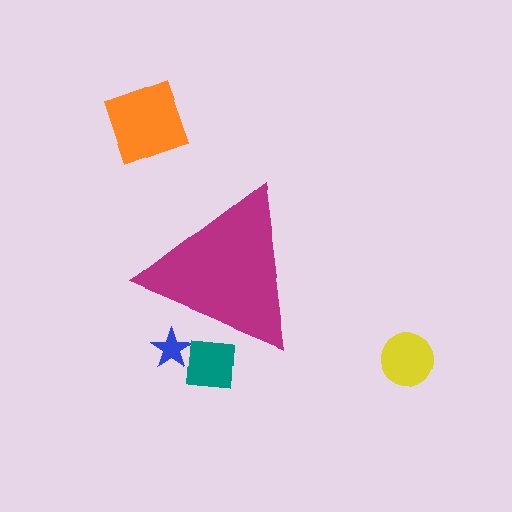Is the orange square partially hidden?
No, the orange square is fully visible.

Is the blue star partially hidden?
Yes, the blue star is partially hidden behind the magenta triangle.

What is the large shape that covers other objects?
A magenta triangle.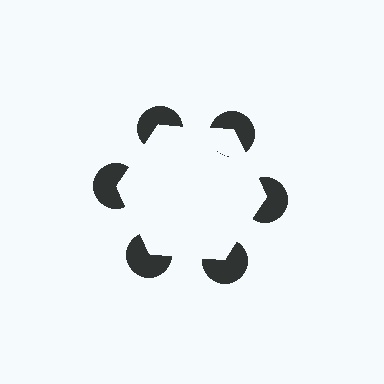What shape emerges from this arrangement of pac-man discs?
An illusory hexagon — its edges are inferred from the aligned wedge cuts in the pac-man discs, not physically drawn.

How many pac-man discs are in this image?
There are 6 — one at each vertex of the illusory hexagon.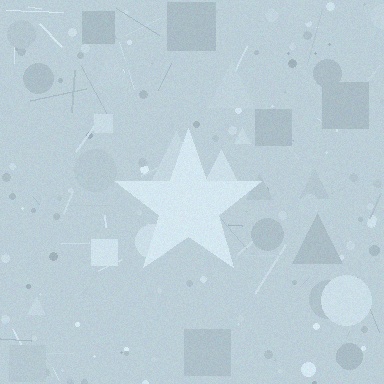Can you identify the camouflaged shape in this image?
The camouflaged shape is a star.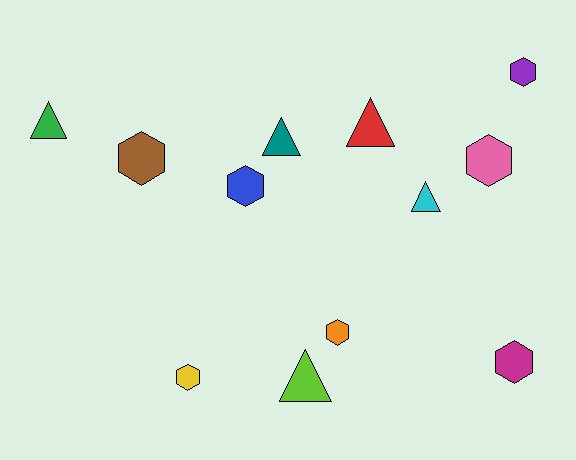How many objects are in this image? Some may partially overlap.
There are 12 objects.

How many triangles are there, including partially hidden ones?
There are 5 triangles.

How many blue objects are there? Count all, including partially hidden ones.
There is 1 blue object.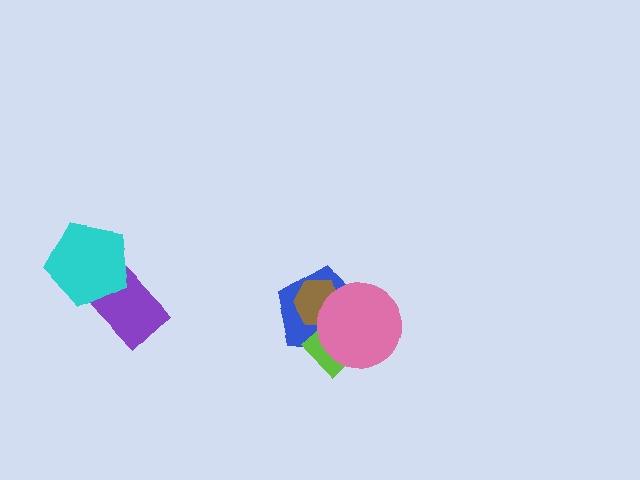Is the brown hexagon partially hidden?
Yes, it is partially covered by another shape.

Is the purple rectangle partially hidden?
Yes, it is partially covered by another shape.